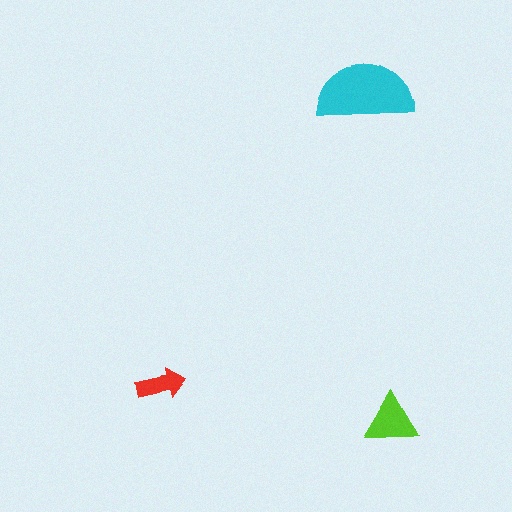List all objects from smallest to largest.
The red arrow, the lime triangle, the cyan semicircle.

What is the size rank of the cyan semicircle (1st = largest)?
1st.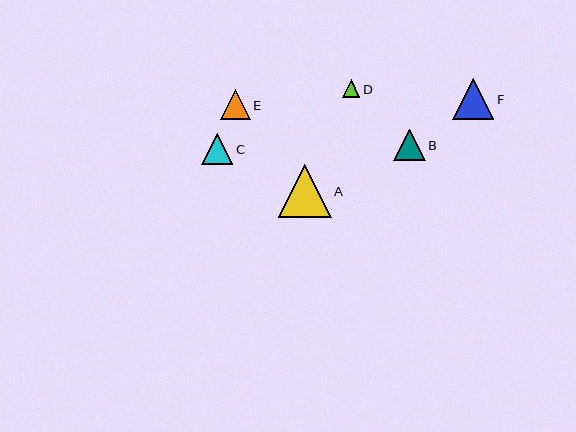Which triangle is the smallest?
Triangle D is the smallest with a size of approximately 17 pixels.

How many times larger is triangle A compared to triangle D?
Triangle A is approximately 3.0 times the size of triangle D.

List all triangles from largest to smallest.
From largest to smallest: A, F, B, C, E, D.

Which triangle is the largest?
Triangle A is the largest with a size of approximately 53 pixels.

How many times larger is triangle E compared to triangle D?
Triangle E is approximately 1.7 times the size of triangle D.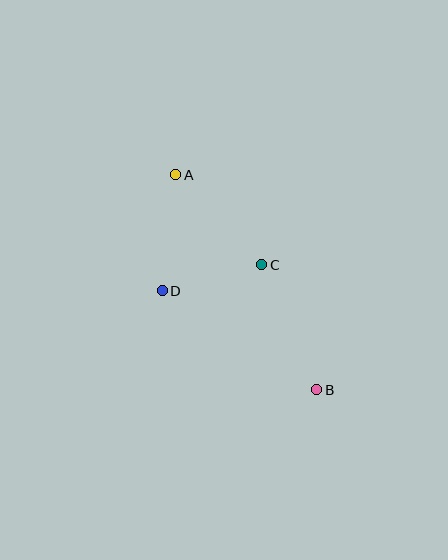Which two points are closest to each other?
Points C and D are closest to each other.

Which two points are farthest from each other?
Points A and B are farthest from each other.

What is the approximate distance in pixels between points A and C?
The distance between A and C is approximately 124 pixels.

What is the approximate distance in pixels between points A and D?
The distance between A and D is approximately 117 pixels.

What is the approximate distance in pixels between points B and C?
The distance between B and C is approximately 137 pixels.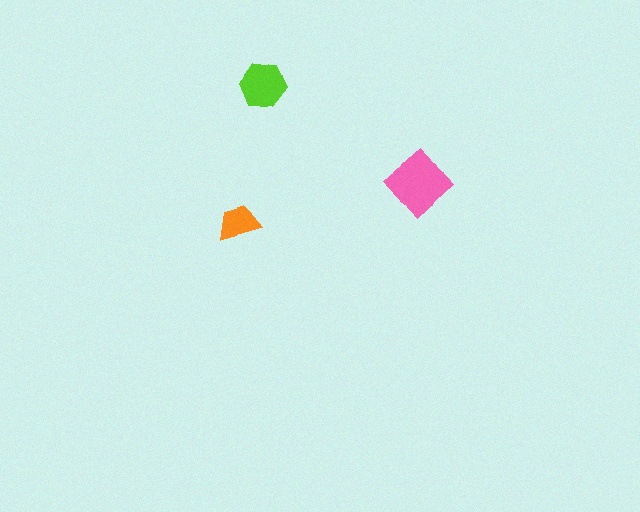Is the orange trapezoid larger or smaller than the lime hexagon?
Smaller.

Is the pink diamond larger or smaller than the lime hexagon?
Larger.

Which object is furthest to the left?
The orange trapezoid is leftmost.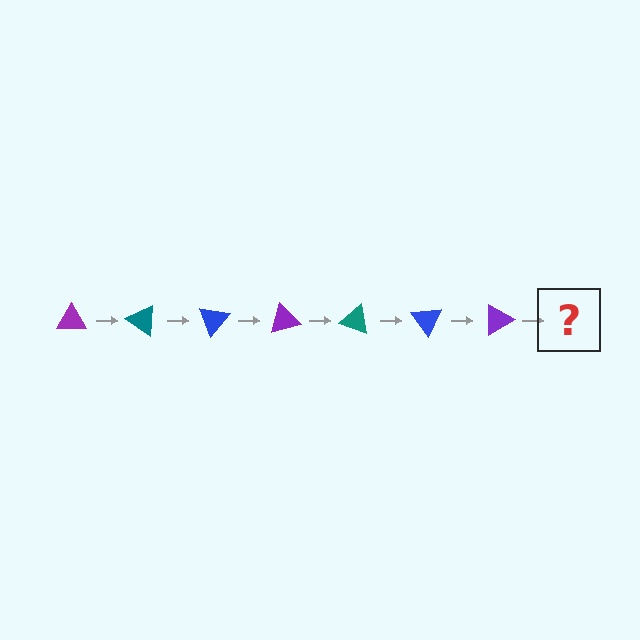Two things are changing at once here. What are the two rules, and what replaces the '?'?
The two rules are that it rotates 35 degrees each step and the color cycles through purple, teal, and blue. The '?' should be a teal triangle, rotated 245 degrees from the start.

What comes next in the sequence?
The next element should be a teal triangle, rotated 245 degrees from the start.